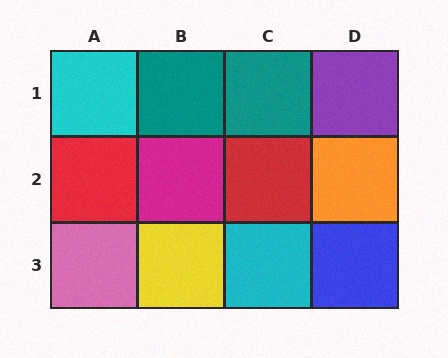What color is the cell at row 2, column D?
Orange.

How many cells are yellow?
1 cell is yellow.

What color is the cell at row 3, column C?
Cyan.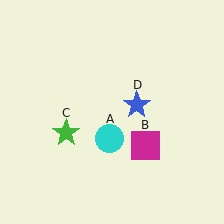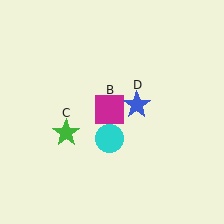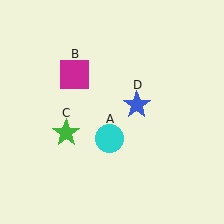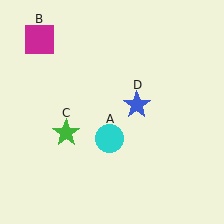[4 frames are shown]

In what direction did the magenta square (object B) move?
The magenta square (object B) moved up and to the left.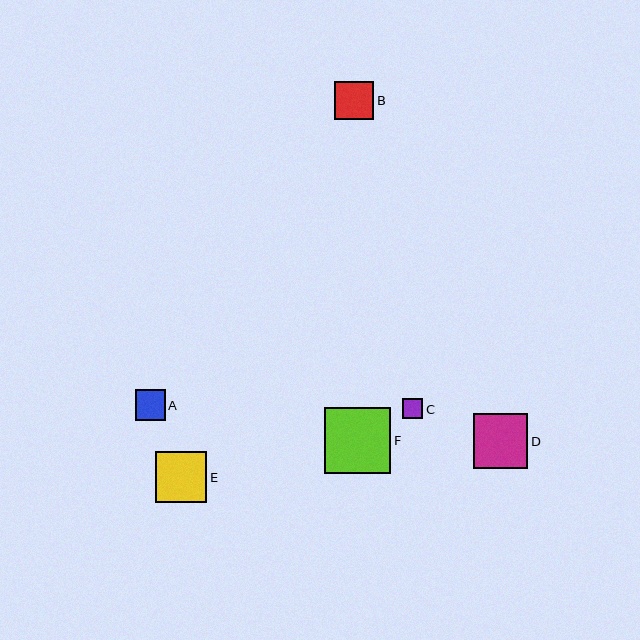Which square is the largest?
Square F is the largest with a size of approximately 66 pixels.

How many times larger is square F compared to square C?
Square F is approximately 3.2 times the size of square C.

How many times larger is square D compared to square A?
Square D is approximately 1.8 times the size of square A.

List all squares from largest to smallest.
From largest to smallest: F, D, E, B, A, C.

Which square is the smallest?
Square C is the smallest with a size of approximately 20 pixels.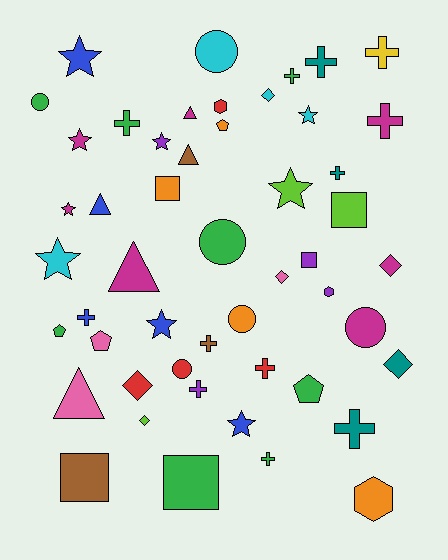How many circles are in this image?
There are 6 circles.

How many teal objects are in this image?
There are 4 teal objects.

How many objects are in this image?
There are 50 objects.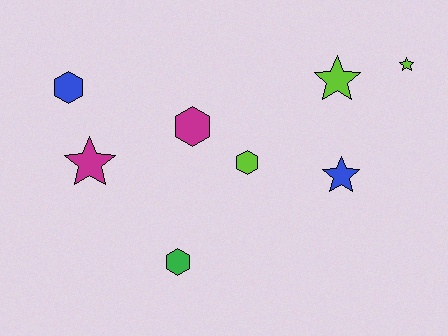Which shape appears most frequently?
Hexagon, with 4 objects.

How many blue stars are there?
There is 1 blue star.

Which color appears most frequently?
Lime, with 3 objects.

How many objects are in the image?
There are 8 objects.